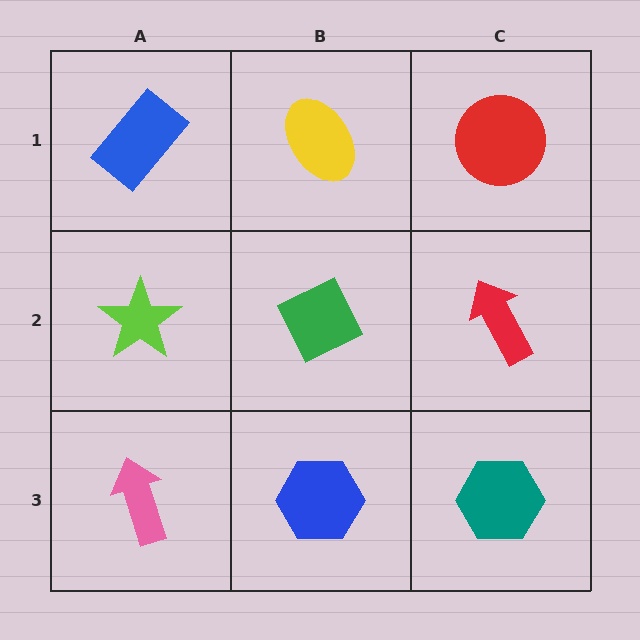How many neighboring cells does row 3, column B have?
3.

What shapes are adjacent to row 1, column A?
A lime star (row 2, column A), a yellow ellipse (row 1, column B).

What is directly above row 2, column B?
A yellow ellipse.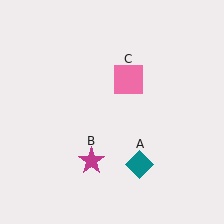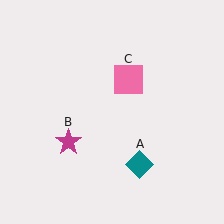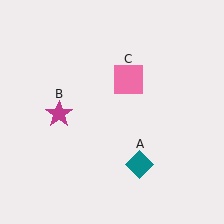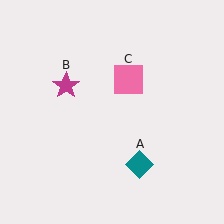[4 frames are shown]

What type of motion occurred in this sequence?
The magenta star (object B) rotated clockwise around the center of the scene.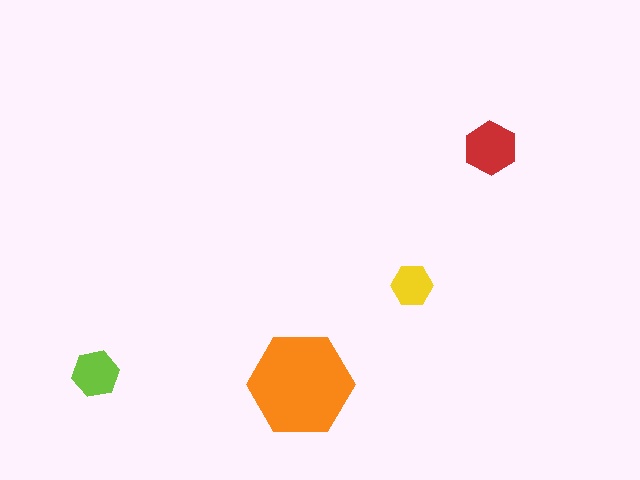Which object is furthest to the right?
The red hexagon is rightmost.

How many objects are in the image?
There are 4 objects in the image.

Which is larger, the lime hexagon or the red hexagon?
The red one.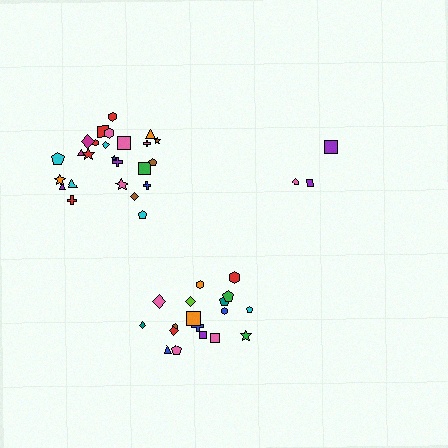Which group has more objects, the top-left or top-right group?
The top-left group.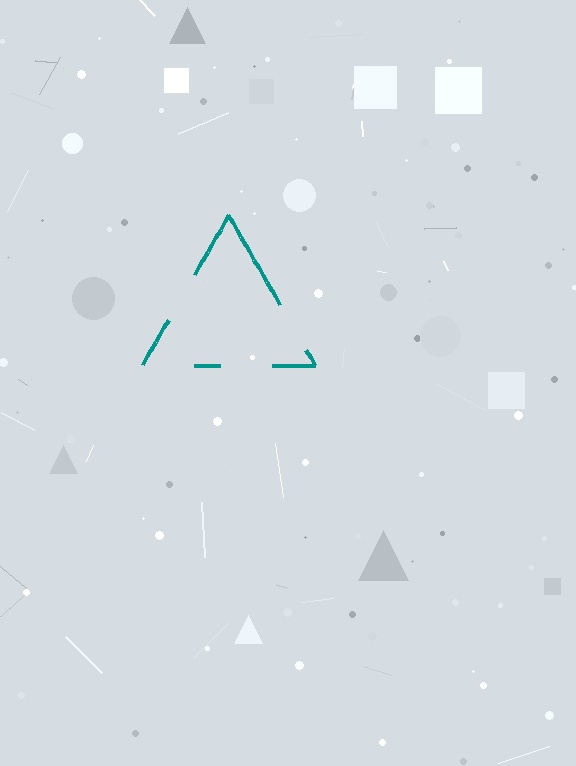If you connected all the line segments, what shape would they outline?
They would outline a triangle.